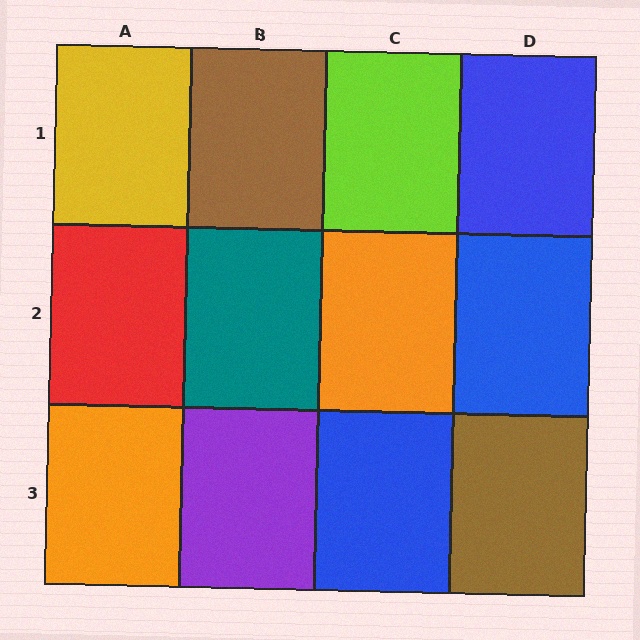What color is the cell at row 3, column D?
Brown.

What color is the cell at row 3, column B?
Purple.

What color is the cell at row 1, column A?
Yellow.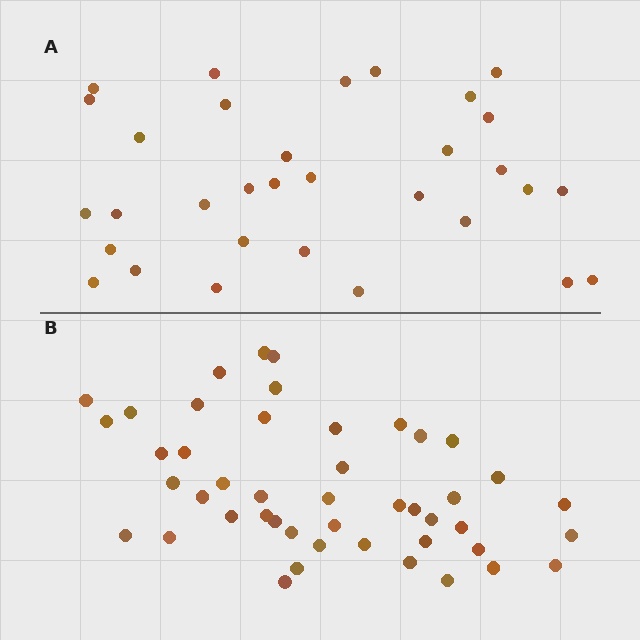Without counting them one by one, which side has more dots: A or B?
Region B (the bottom region) has more dots.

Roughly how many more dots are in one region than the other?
Region B has approximately 15 more dots than region A.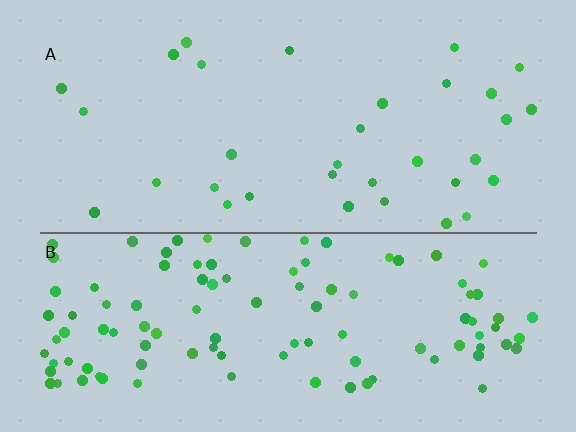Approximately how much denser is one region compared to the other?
Approximately 3.3× — region B over region A.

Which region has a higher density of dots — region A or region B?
B (the bottom).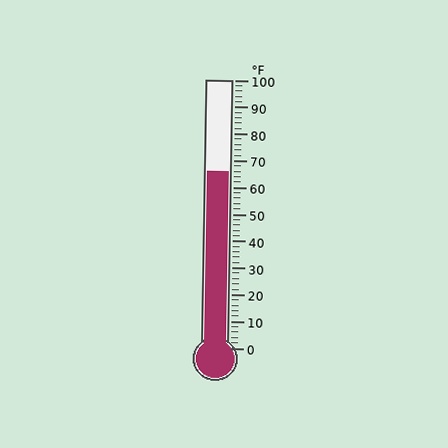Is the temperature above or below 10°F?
The temperature is above 10°F.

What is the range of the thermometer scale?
The thermometer scale ranges from 0°F to 100°F.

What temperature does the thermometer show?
The thermometer shows approximately 66°F.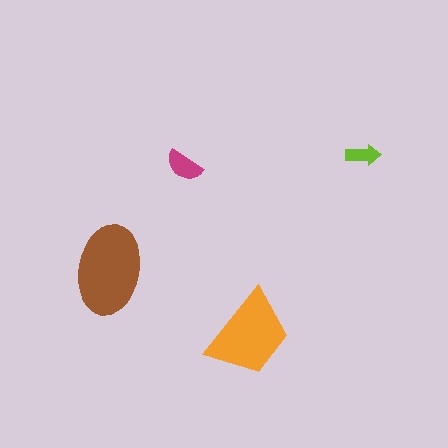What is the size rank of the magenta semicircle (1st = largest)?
3rd.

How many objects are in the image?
There are 4 objects in the image.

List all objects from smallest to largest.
The lime arrow, the magenta semicircle, the orange trapezoid, the brown ellipse.